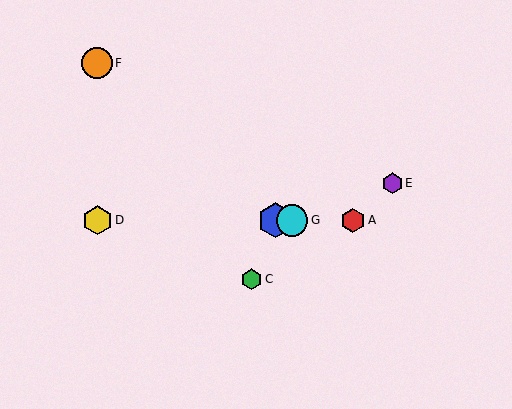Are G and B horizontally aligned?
Yes, both are at y≈220.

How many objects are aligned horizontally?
4 objects (A, B, D, G) are aligned horizontally.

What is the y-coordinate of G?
Object G is at y≈220.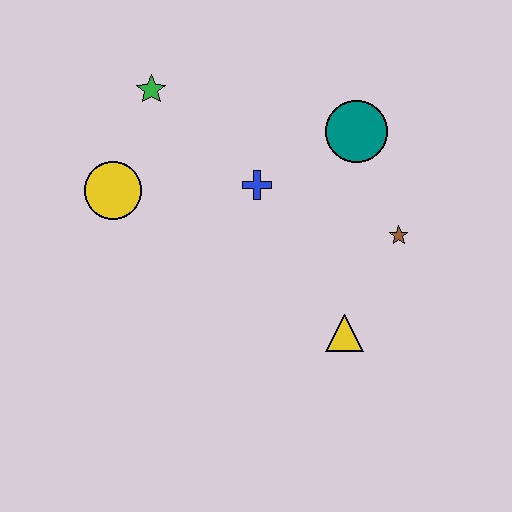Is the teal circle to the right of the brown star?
No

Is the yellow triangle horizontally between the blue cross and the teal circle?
Yes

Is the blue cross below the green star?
Yes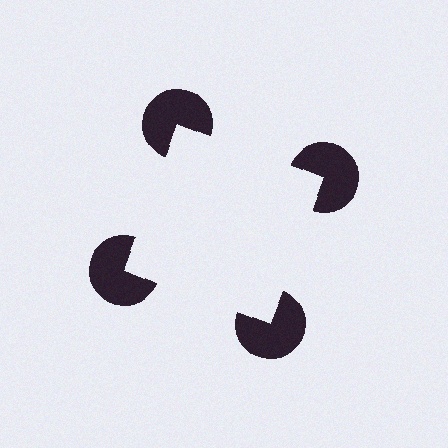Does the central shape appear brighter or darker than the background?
It typically appears slightly brighter than the background, even though no actual brightness change is drawn.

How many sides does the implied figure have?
4 sides.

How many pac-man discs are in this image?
There are 4 — one at each vertex of the illusory square.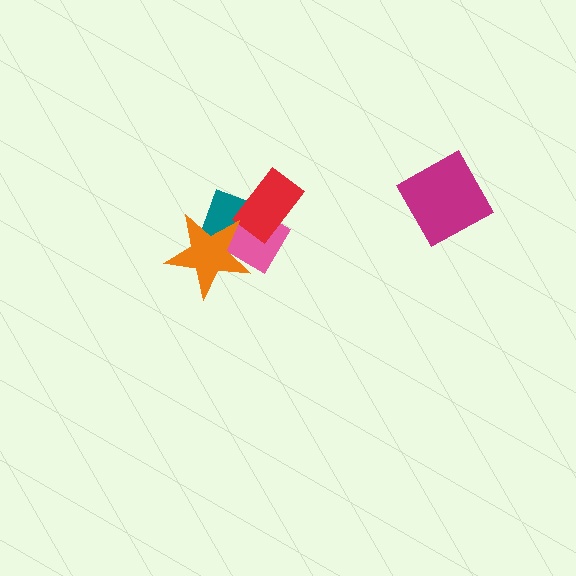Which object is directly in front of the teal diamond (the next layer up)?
The pink diamond is directly in front of the teal diamond.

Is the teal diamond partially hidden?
Yes, it is partially covered by another shape.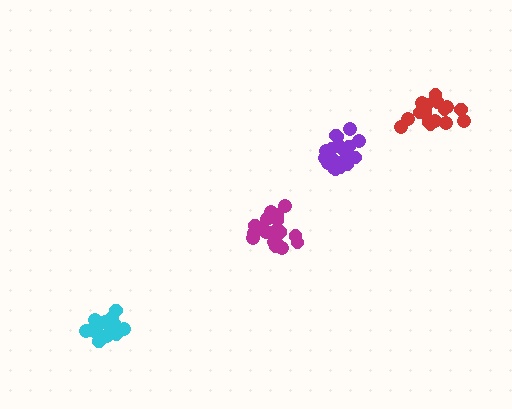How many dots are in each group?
Group 1: 17 dots, Group 2: 20 dots, Group 3: 19 dots, Group 4: 15 dots (71 total).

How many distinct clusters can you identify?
There are 4 distinct clusters.